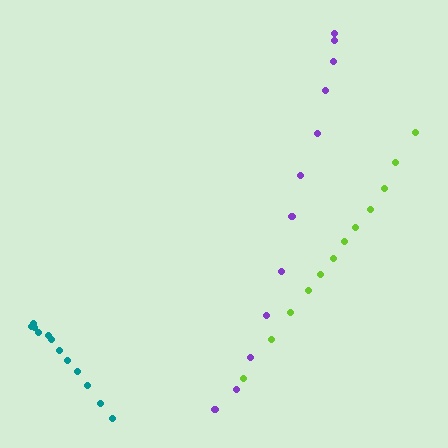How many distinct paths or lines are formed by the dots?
There are 3 distinct paths.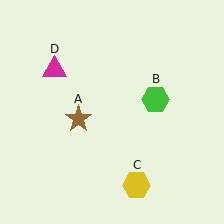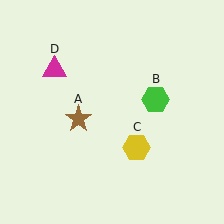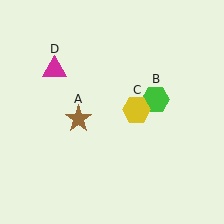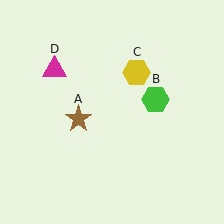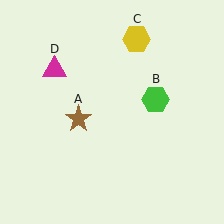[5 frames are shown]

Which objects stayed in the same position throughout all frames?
Brown star (object A) and green hexagon (object B) and magenta triangle (object D) remained stationary.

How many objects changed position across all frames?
1 object changed position: yellow hexagon (object C).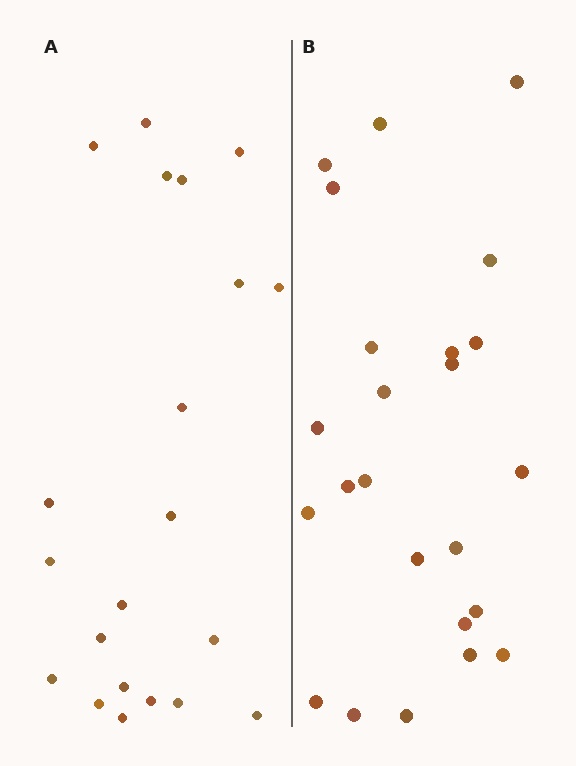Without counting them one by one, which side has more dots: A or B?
Region B (the right region) has more dots.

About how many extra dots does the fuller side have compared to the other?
Region B has just a few more — roughly 2 or 3 more dots than region A.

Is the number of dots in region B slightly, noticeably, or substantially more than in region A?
Region B has only slightly more — the two regions are fairly close. The ratio is roughly 1.1 to 1.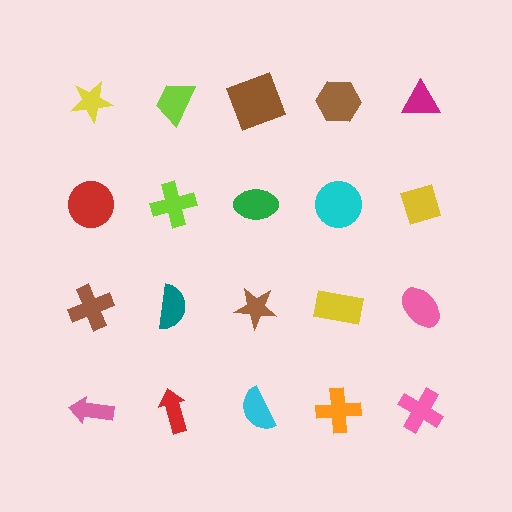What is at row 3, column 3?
A brown star.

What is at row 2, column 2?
A lime cross.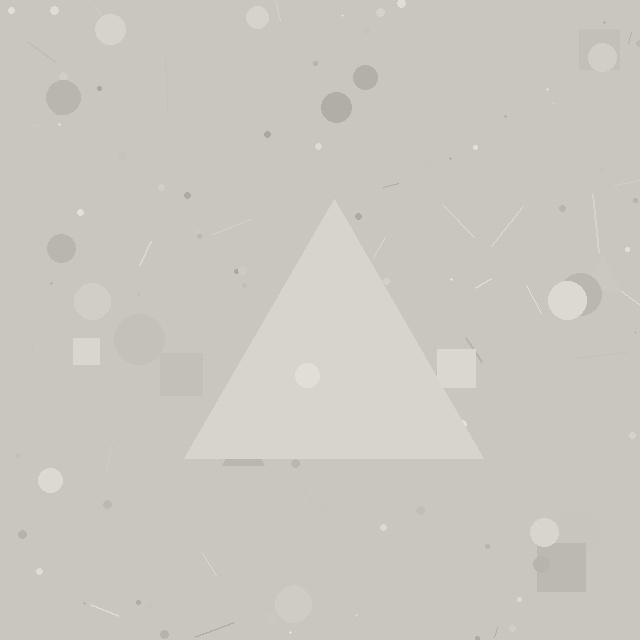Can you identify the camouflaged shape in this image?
The camouflaged shape is a triangle.